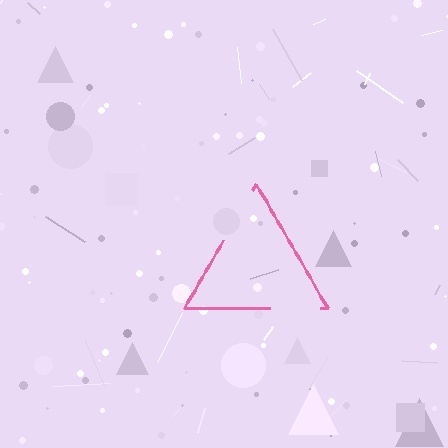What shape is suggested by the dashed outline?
The dashed outline suggests a triangle.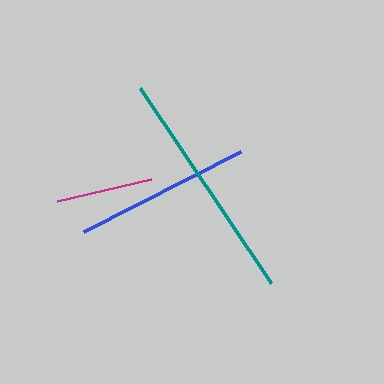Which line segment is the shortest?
The magenta line is the shortest at approximately 96 pixels.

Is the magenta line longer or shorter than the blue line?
The blue line is longer than the magenta line.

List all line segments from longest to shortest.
From longest to shortest: teal, blue, magenta.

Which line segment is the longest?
The teal line is the longest at approximately 235 pixels.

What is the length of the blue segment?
The blue segment is approximately 176 pixels long.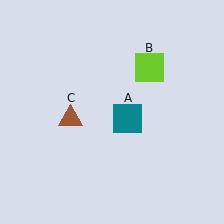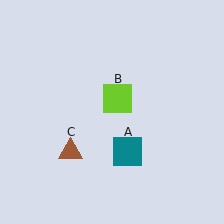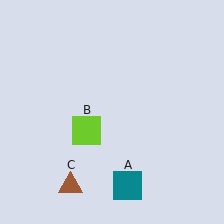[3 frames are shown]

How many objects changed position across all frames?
3 objects changed position: teal square (object A), lime square (object B), brown triangle (object C).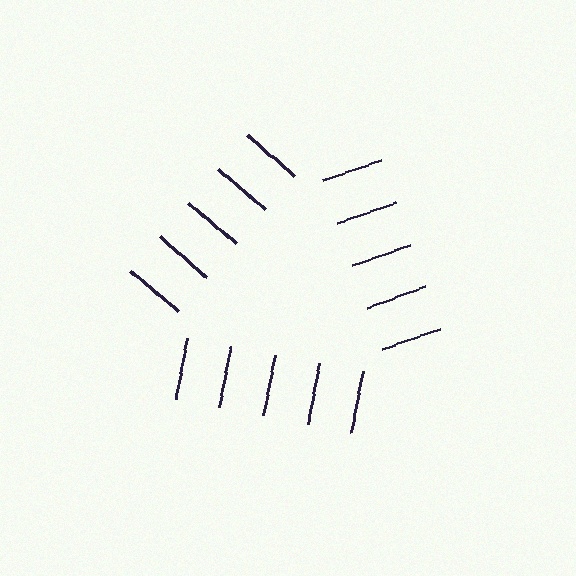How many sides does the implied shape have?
3 sides — the line-ends trace a triangle.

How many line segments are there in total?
15 — 5 along each of the 3 edges.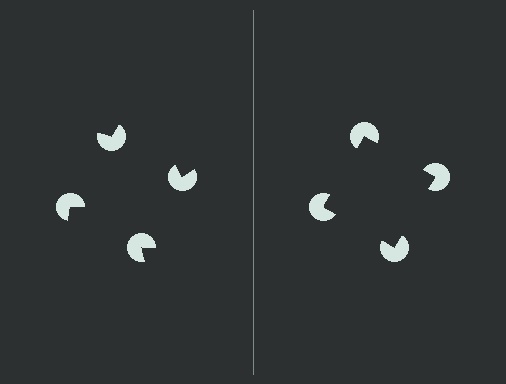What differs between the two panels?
The pac-man discs are positioned identically on both sides; only the wedge orientations differ. On the right they align to a square; on the left they are misaligned.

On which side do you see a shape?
An illusory square appears on the right side. On the left side the wedge cuts are rotated, so no coherent shape forms.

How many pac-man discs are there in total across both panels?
8 — 4 on each side.